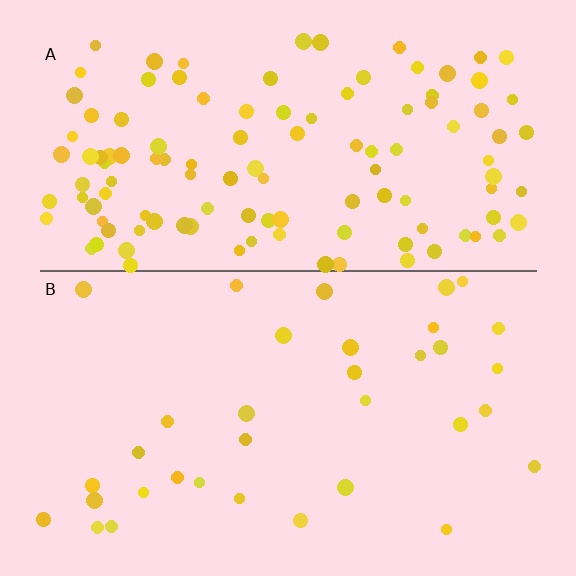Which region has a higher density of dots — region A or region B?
A (the top).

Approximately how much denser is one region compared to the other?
Approximately 3.5× — region A over region B.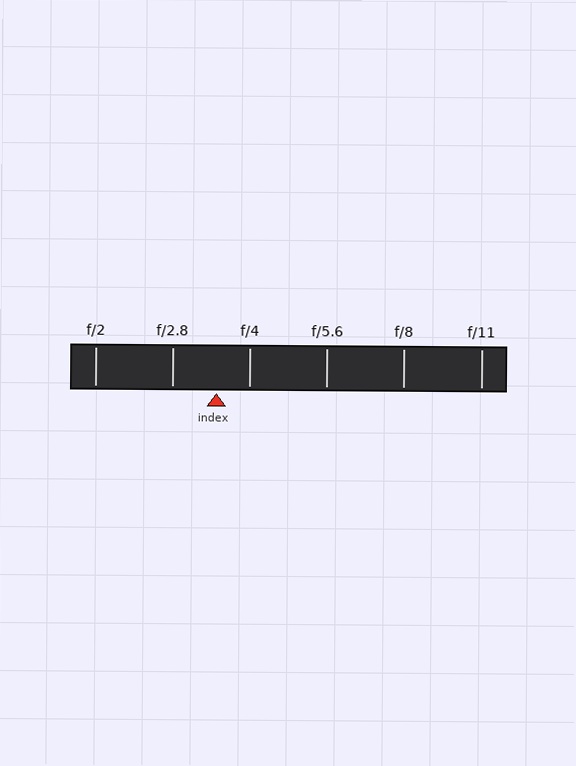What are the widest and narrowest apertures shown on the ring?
The widest aperture shown is f/2 and the narrowest is f/11.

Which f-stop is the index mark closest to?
The index mark is closest to f/4.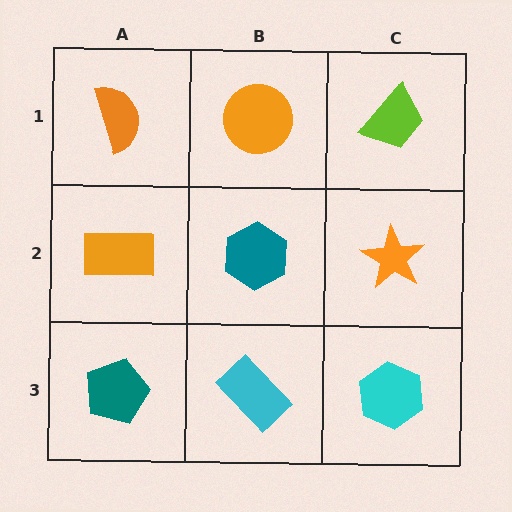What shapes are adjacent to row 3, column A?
An orange rectangle (row 2, column A), a cyan rectangle (row 3, column B).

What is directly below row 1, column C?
An orange star.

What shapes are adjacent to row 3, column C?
An orange star (row 2, column C), a cyan rectangle (row 3, column B).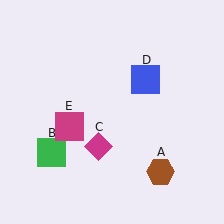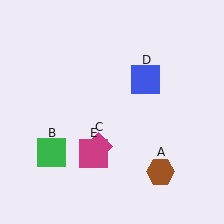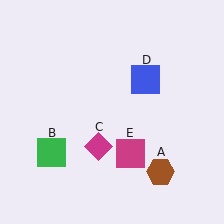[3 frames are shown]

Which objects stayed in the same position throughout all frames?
Brown hexagon (object A) and green square (object B) and magenta diamond (object C) and blue square (object D) remained stationary.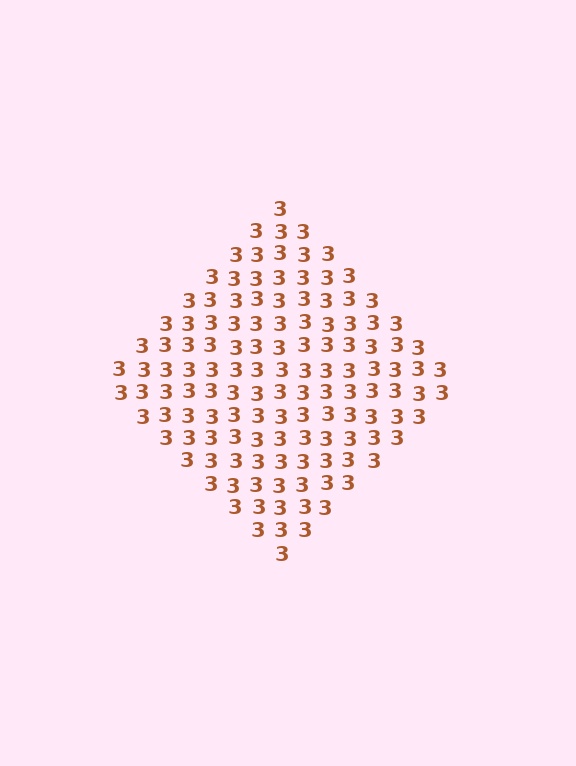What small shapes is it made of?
It is made of small digit 3's.